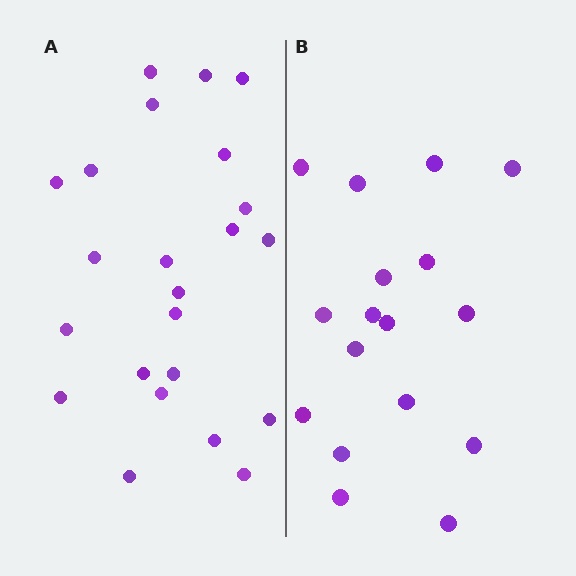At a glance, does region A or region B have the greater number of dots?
Region A (the left region) has more dots.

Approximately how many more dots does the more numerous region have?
Region A has about 6 more dots than region B.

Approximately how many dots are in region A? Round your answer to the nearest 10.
About 20 dots. (The exact count is 23, which rounds to 20.)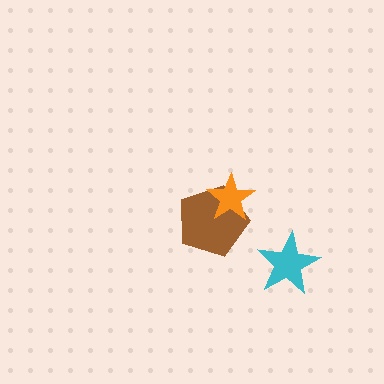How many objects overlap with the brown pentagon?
1 object overlaps with the brown pentagon.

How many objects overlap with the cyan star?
0 objects overlap with the cyan star.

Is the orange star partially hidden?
No, no other shape covers it.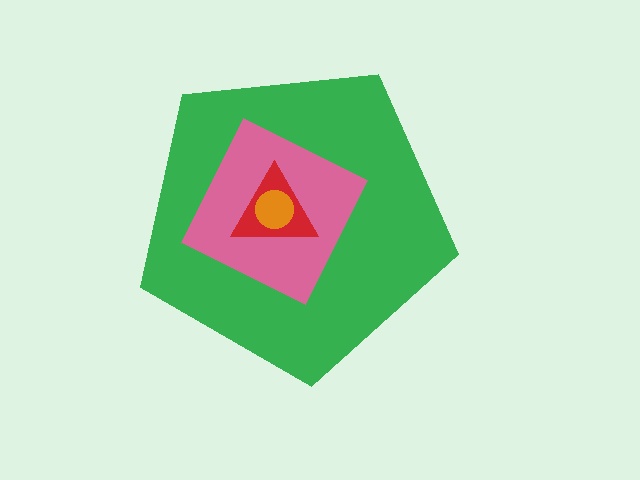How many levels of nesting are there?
4.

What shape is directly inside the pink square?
The red triangle.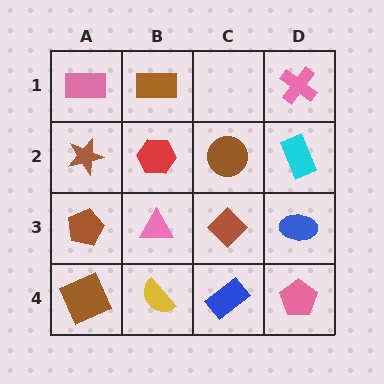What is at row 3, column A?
A brown pentagon.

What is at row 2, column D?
A cyan rectangle.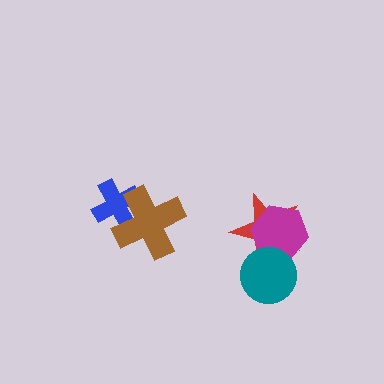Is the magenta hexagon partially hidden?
Yes, it is partially covered by another shape.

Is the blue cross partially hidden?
Yes, it is partially covered by another shape.